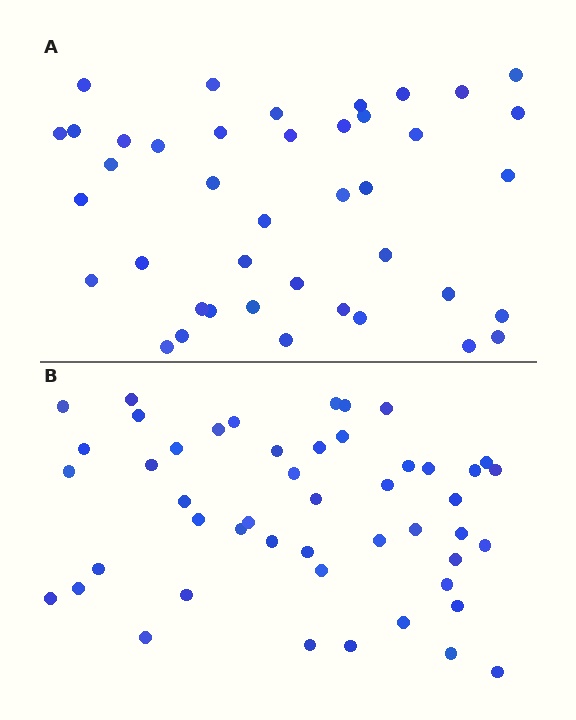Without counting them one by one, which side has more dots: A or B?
Region B (the bottom region) has more dots.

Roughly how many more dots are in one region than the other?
Region B has roughly 8 or so more dots than region A.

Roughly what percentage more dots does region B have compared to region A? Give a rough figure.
About 15% more.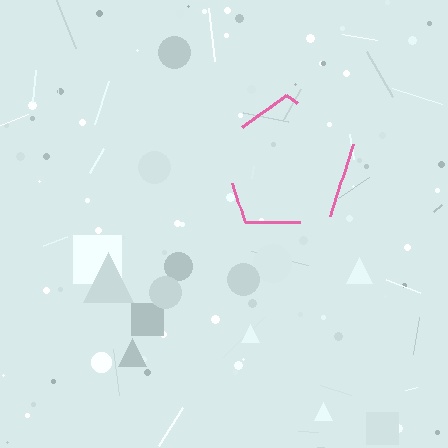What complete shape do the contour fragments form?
The contour fragments form a pentagon.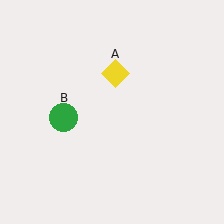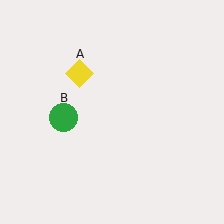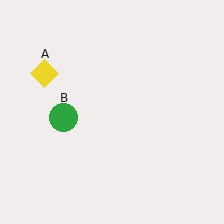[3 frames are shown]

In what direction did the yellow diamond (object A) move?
The yellow diamond (object A) moved left.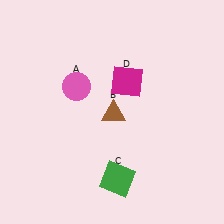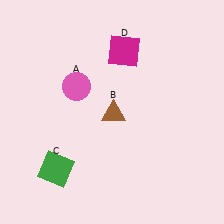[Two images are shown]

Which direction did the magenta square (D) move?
The magenta square (D) moved up.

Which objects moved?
The objects that moved are: the green square (C), the magenta square (D).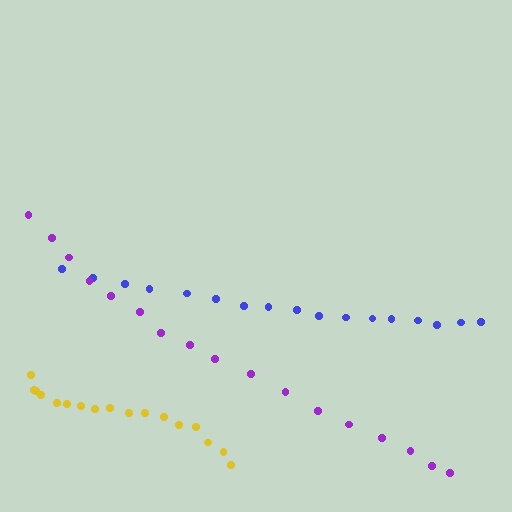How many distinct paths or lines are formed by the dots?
There are 3 distinct paths.